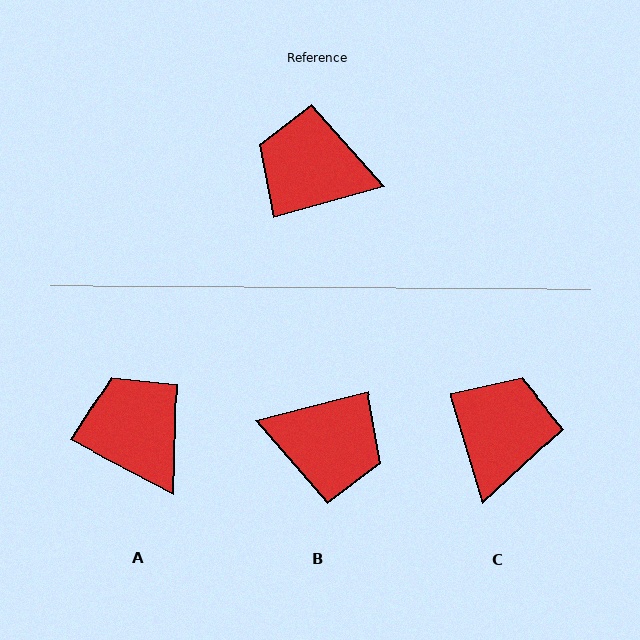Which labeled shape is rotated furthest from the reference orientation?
B, about 179 degrees away.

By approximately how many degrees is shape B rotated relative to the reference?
Approximately 179 degrees counter-clockwise.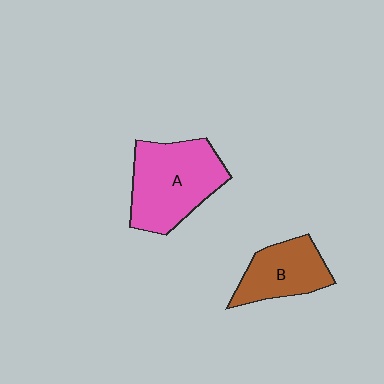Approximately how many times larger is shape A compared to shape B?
Approximately 1.5 times.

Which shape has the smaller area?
Shape B (brown).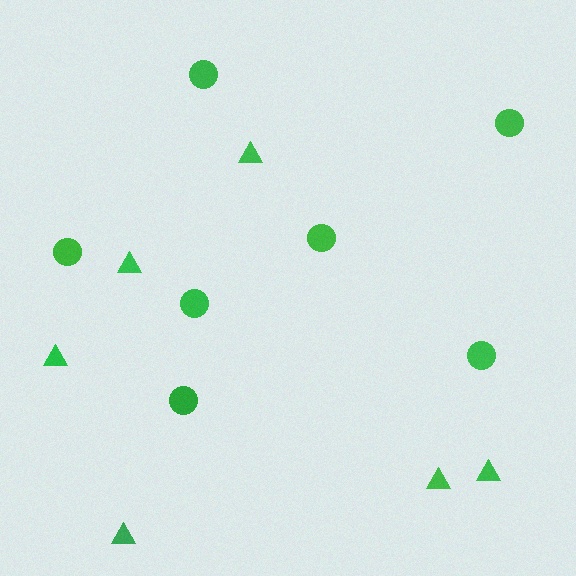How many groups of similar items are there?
There are 2 groups: one group of circles (7) and one group of triangles (6).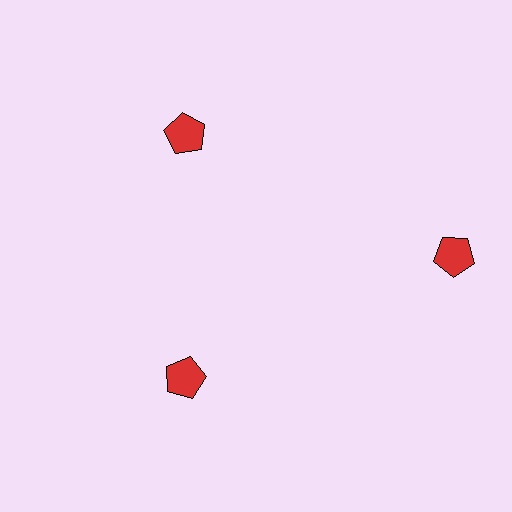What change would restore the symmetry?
The symmetry would be restored by moving it inward, back onto the ring so that all 3 pentagons sit at equal angles and equal distance from the center.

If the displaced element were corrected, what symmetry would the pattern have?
It would have 3-fold rotational symmetry — the pattern would map onto itself every 120 degrees.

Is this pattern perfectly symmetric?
No. The 3 red pentagons are arranged in a ring, but one element near the 3 o'clock position is pushed outward from the center, breaking the 3-fold rotational symmetry.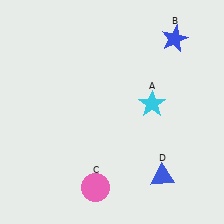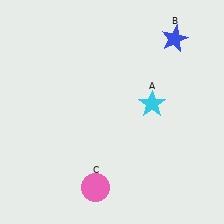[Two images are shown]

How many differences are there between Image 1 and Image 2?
There is 1 difference between the two images.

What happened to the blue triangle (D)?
The blue triangle (D) was removed in Image 2. It was in the bottom-right area of Image 1.